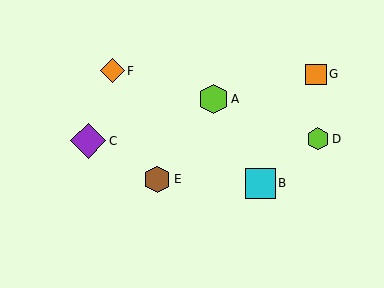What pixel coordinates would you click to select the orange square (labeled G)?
Click at (316, 74) to select the orange square G.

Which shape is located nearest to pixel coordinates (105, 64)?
The orange diamond (labeled F) at (112, 71) is nearest to that location.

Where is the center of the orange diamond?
The center of the orange diamond is at (112, 71).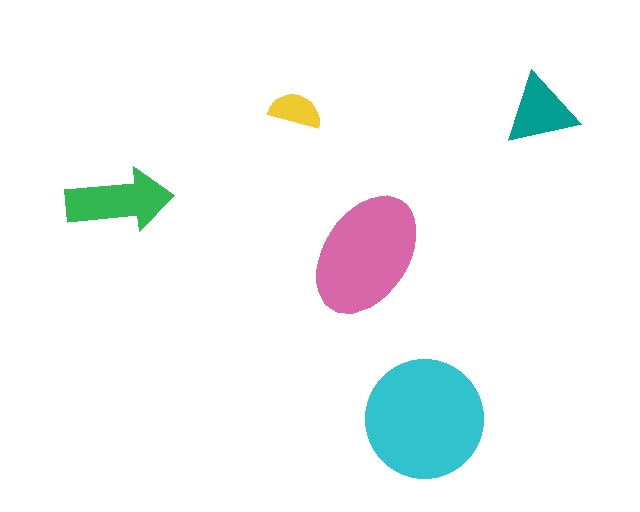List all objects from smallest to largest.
The yellow semicircle, the teal triangle, the green arrow, the pink ellipse, the cyan circle.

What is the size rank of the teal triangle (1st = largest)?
4th.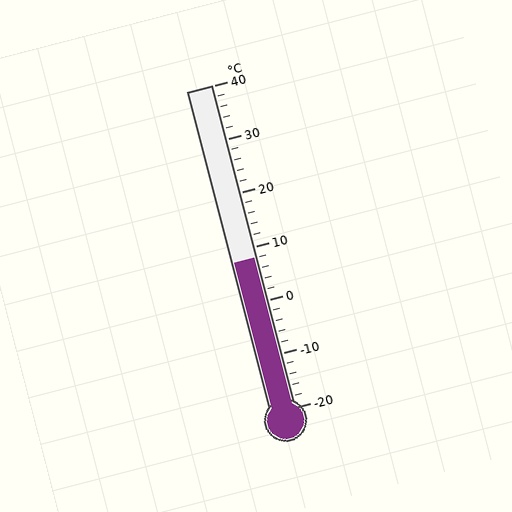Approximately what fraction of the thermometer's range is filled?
The thermometer is filled to approximately 45% of its range.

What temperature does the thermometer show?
The thermometer shows approximately 8°C.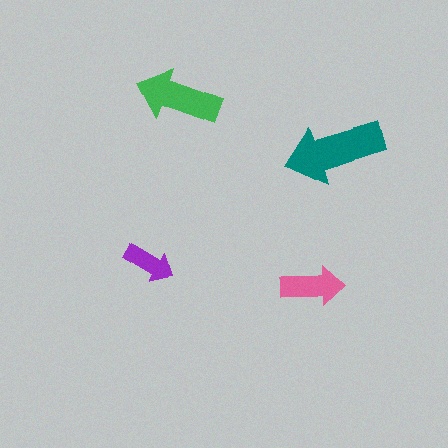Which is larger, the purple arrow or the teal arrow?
The teal one.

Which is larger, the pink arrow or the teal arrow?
The teal one.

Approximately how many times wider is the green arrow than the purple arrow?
About 1.5 times wider.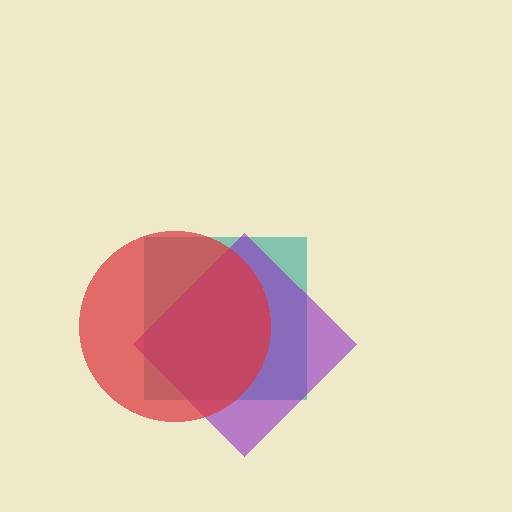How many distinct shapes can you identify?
There are 3 distinct shapes: a teal square, a purple diamond, a red circle.